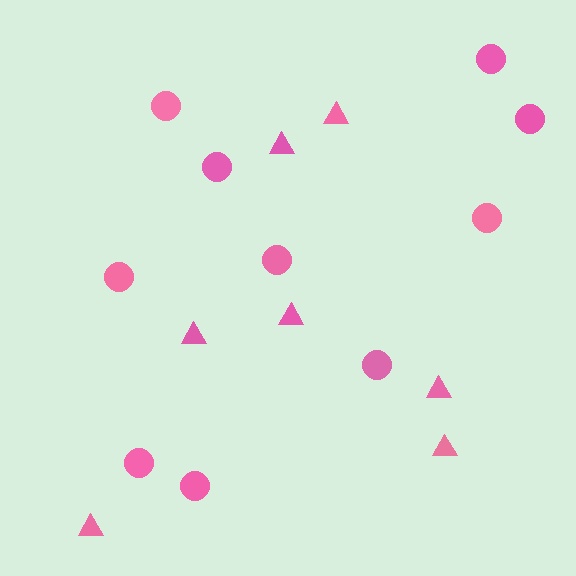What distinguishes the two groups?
There are 2 groups: one group of triangles (7) and one group of circles (10).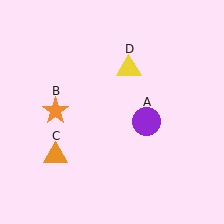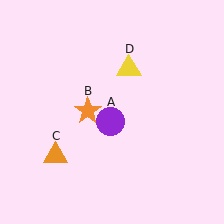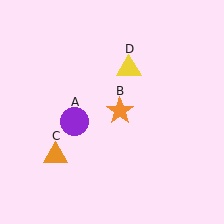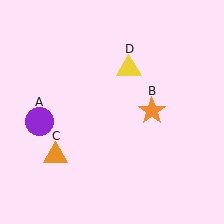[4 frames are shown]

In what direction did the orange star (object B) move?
The orange star (object B) moved right.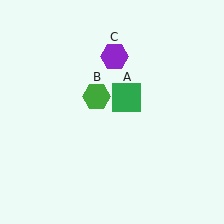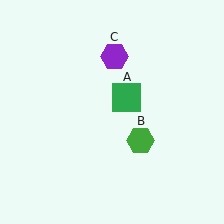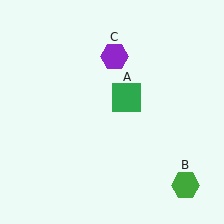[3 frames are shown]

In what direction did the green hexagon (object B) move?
The green hexagon (object B) moved down and to the right.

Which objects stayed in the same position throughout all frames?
Green square (object A) and purple hexagon (object C) remained stationary.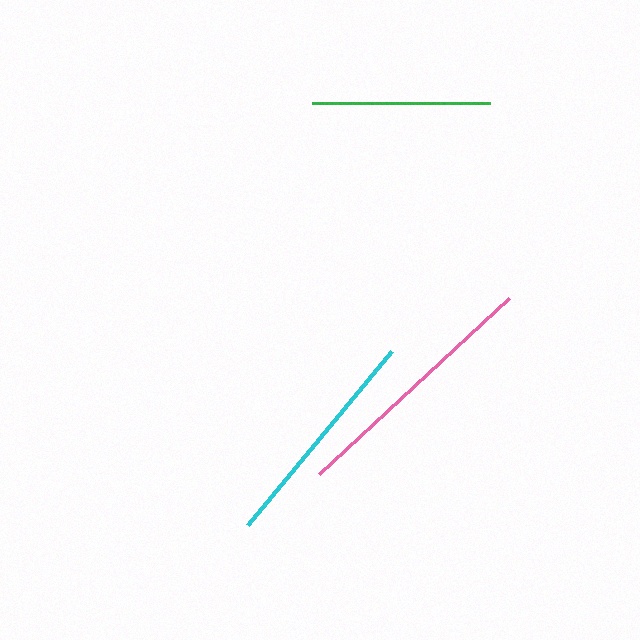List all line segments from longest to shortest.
From longest to shortest: pink, cyan, green.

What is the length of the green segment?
The green segment is approximately 178 pixels long.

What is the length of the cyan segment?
The cyan segment is approximately 226 pixels long.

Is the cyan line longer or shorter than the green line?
The cyan line is longer than the green line.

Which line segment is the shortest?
The green line is the shortest at approximately 178 pixels.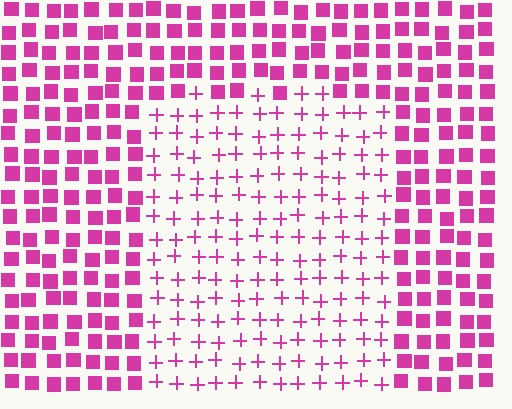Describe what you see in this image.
The image is filled with small magenta elements arranged in a uniform grid. A rectangle-shaped region contains plus signs, while the surrounding area contains squares. The boundary is defined purely by the change in element shape.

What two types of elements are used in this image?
The image uses plus signs inside the rectangle region and squares outside it.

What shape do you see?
I see a rectangle.